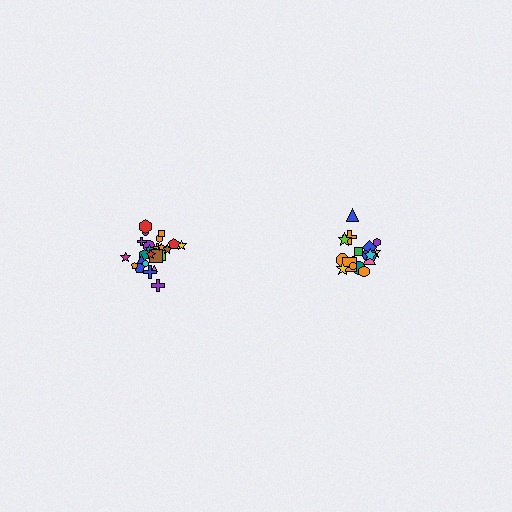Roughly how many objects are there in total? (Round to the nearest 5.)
Roughly 45 objects in total.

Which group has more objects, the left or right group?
The left group.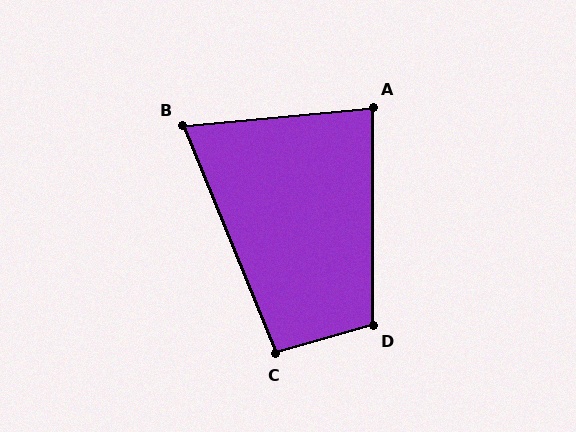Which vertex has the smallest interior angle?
B, at approximately 73 degrees.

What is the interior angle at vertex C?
Approximately 96 degrees (obtuse).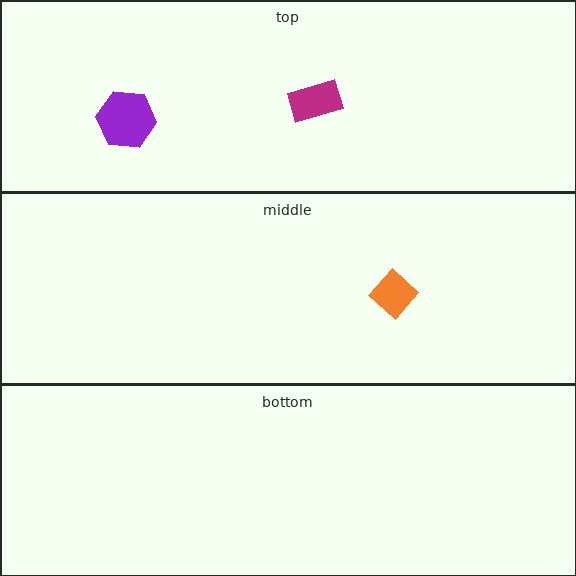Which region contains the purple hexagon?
The top region.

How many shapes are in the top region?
2.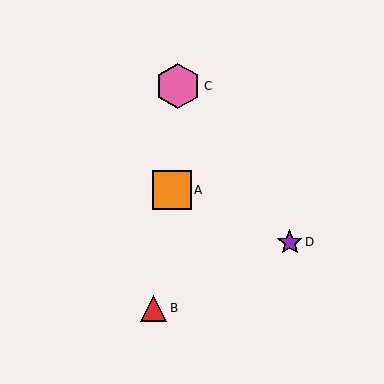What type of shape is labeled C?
Shape C is a pink hexagon.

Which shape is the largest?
The pink hexagon (labeled C) is the largest.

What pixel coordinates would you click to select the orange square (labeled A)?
Click at (172, 190) to select the orange square A.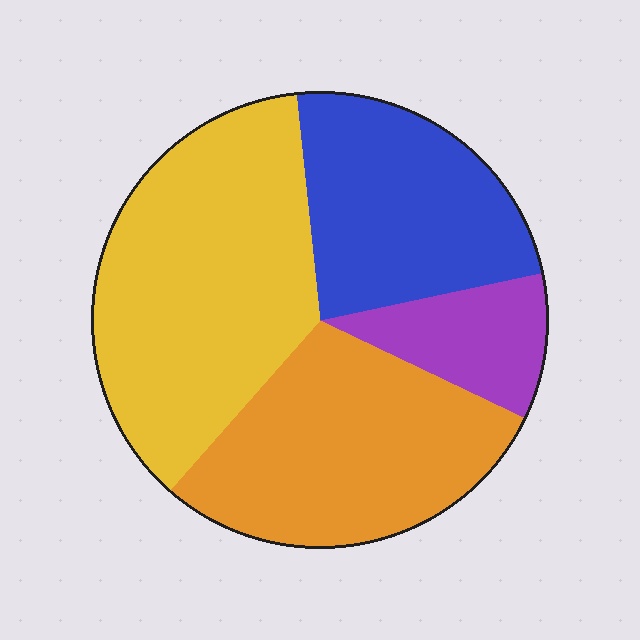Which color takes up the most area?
Yellow, at roughly 35%.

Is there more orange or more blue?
Orange.